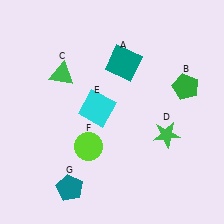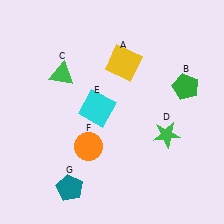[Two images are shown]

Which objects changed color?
A changed from teal to yellow. F changed from lime to orange.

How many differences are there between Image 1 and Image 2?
There are 2 differences between the two images.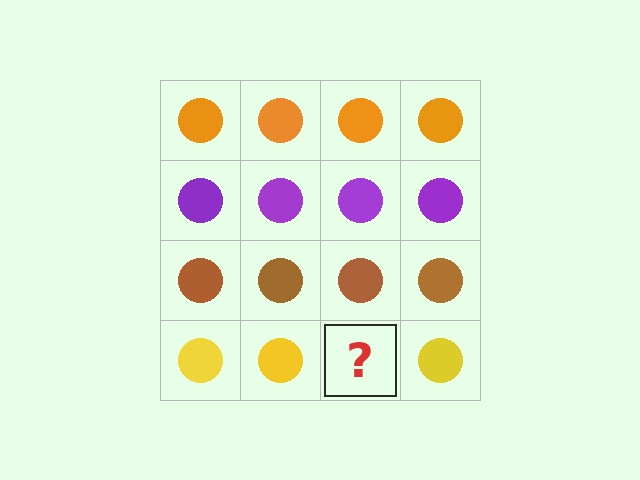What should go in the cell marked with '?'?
The missing cell should contain a yellow circle.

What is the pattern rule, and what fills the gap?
The rule is that each row has a consistent color. The gap should be filled with a yellow circle.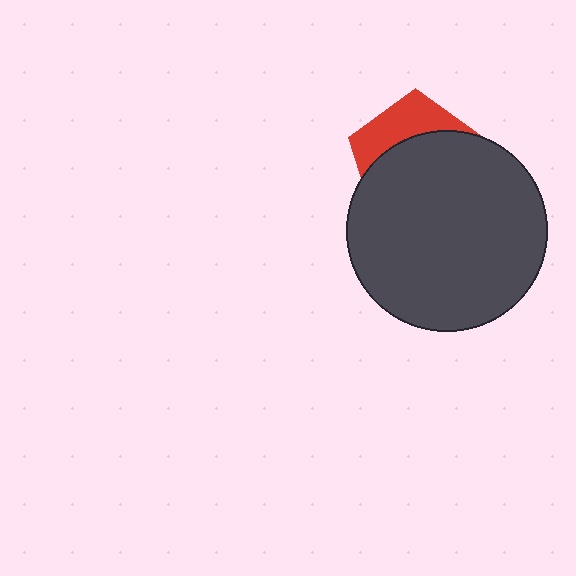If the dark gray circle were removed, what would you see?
You would see the complete red pentagon.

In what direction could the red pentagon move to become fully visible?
The red pentagon could move up. That would shift it out from behind the dark gray circle entirely.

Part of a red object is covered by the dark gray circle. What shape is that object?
It is a pentagon.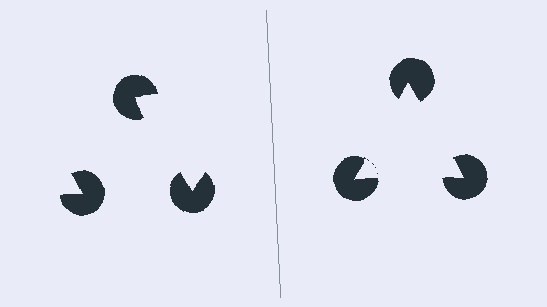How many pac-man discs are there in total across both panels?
6 — 3 on each side.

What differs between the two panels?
The pac-man discs are positioned identically on both sides; only the wedge orientations differ. On the right they align to a triangle; on the left they are misaligned.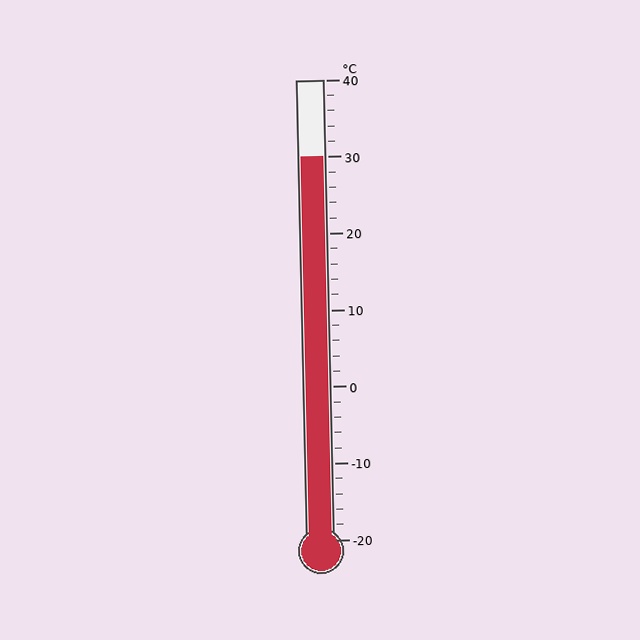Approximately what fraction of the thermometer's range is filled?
The thermometer is filled to approximately 85% of its range.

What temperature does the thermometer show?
The thermometer shows approximately 30°C.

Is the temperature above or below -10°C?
The temperature is above -10°C.